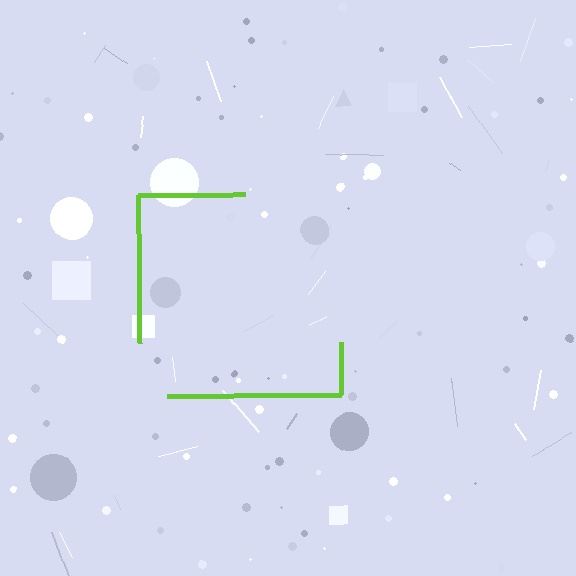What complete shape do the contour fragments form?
The contour fragments form a square.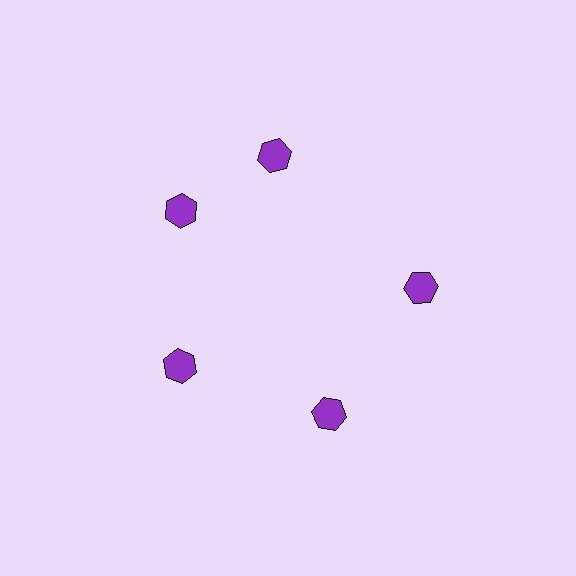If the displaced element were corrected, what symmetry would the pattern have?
It would have 5-fold rotational symmetry — the pattern would map onto itself every 72 degrees.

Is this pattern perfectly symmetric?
No. The 5 purple hexagons are arranged in a ring, but one element near the 1 o'clock position is rotated out of alignment along the ring, breaking the 5-fold rotational symmetry.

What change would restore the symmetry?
The symmetry would be restored by rotating it back into even spacing with its neighbors so that all 5 hexagons sit at equal angles and equal distance from the center.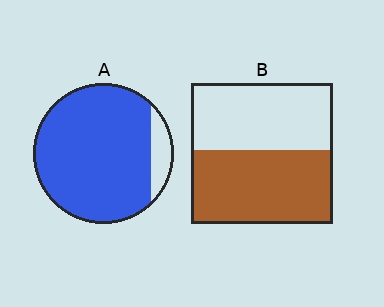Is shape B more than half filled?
Roughly half.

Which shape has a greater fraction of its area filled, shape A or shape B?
Shape A.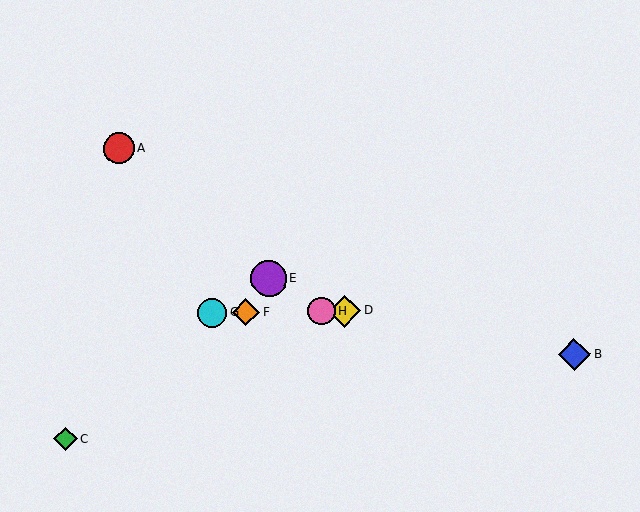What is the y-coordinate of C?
Object C is at y≈439.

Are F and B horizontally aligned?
No, F is at y≈312 and B is at y≈354.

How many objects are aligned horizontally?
4 objects (D, F, G, H) are aligned horizontally.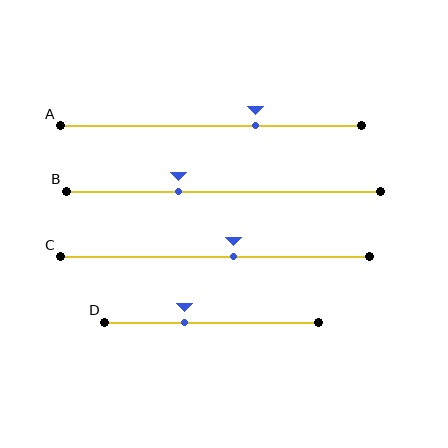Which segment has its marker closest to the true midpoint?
Segment C has its marker closest to the true midpoint.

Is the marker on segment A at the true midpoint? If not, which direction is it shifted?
No, the marker on segment A is shifted to the right by about 15% of the segment length.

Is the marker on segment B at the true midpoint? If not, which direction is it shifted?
No, the marker on segment B is shifted to the left by about 14% of the segment length.